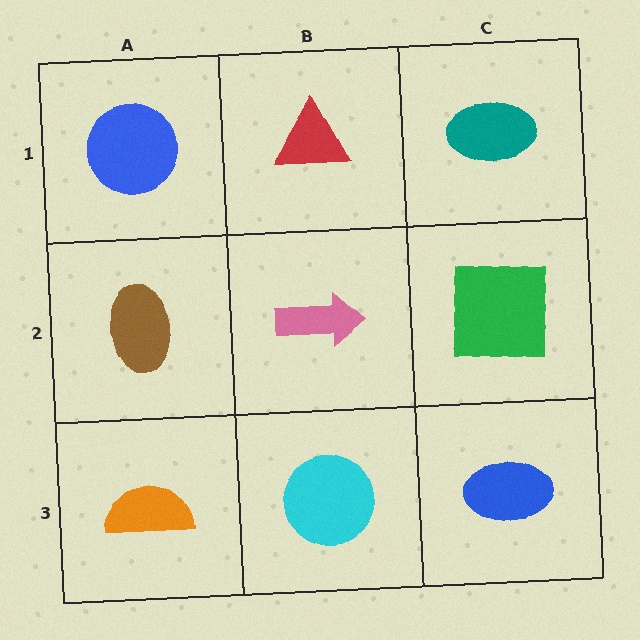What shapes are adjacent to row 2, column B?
A red triangle (row 1, column B), a cyan circle (row 3, column B), a brown ellipse (row 2, column A), a green square (row 2, column C).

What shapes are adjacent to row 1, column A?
A brown ellipse (row 2, column A), a red triangle (row 1, column B).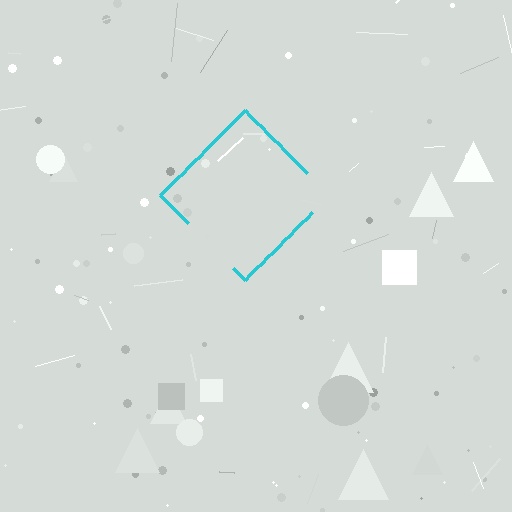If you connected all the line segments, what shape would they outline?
They would outline a diamond.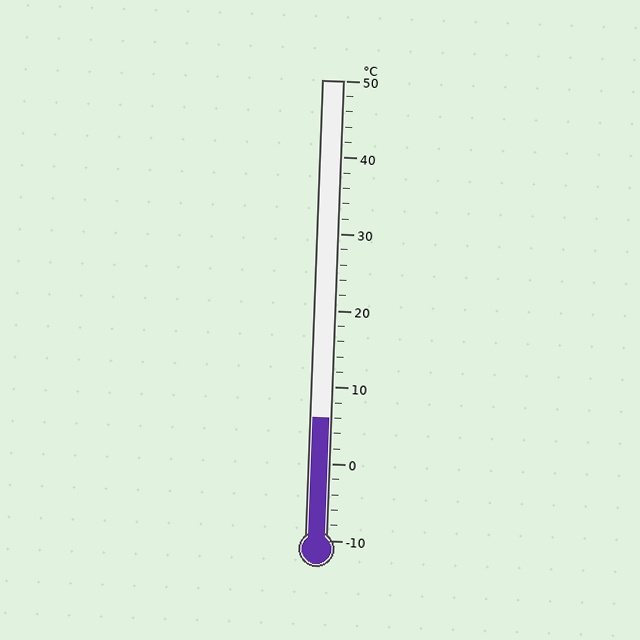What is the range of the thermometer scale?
The thermometer scale ranges from -10°C to 50°C.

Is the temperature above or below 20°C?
The temperature is below 20°C.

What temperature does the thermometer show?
The thermometer shows approximately 6°C.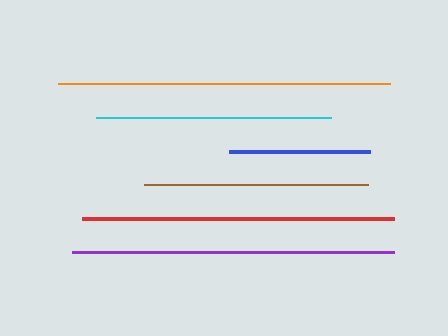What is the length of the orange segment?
The orange segment is approximately 333 pixels long.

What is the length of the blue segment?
The blue segment is approximately 140 pixels long.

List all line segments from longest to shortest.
From longest to shortest: orange, purple, red, cyan, brown, blue.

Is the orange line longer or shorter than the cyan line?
The orange line is longer than the cyan line.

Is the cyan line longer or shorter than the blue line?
The cyan line is longer than the blue line.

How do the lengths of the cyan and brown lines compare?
The cyan and brown lines are approximately the same length.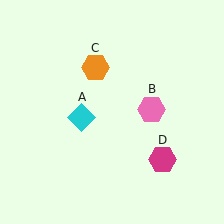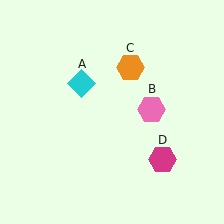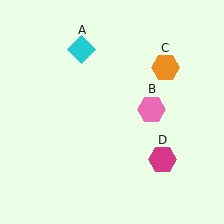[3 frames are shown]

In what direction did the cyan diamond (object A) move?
The cyan diamond (object A) moved up.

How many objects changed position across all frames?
2 objects changed position: cyan diamond (object A), orange hexagon (object C).